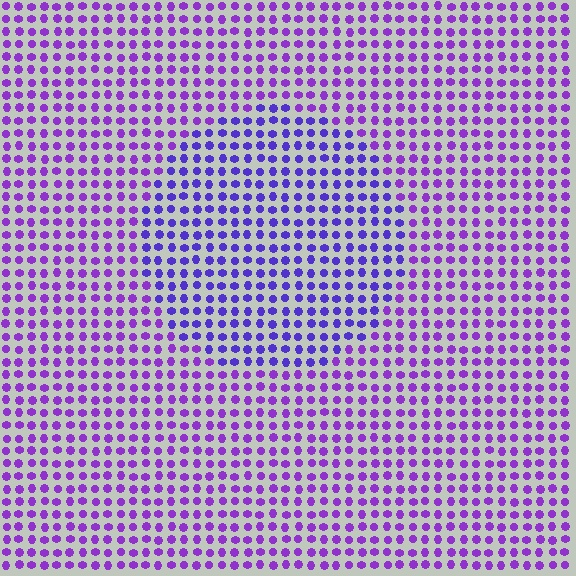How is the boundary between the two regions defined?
The boundary is defined purely by a slight shift in hue (about 25 degrees). Spacing, size, and orientation are identical on both sides.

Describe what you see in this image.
The image is filled with small purple elements in a uniform arrangement. A circle-shaped region is visible where the elements are tinted to a slightly different hue, forming a subtle color boundary.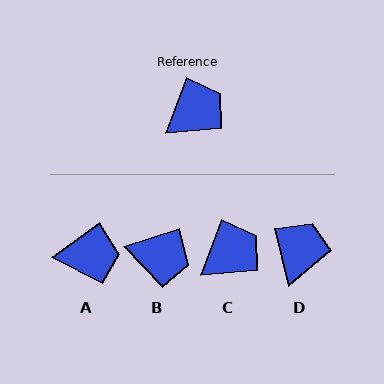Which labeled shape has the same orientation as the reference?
C.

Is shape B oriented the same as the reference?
No, it is off by about 51 degrees.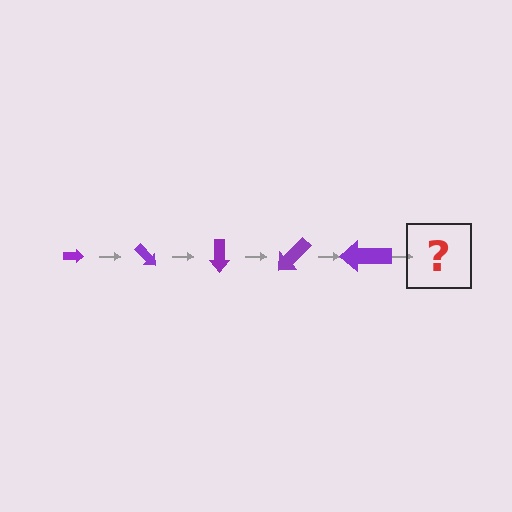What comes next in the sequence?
The next element should be an arrow, larger than the previous one and rotated 225 degrees from the start.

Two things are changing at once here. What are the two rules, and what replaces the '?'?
The two rules are that the arrow grows larger each step and it rotates 45 degrees each step. The '?' should be an arrow, larger than the previous one and rotated 225 degrees from the start.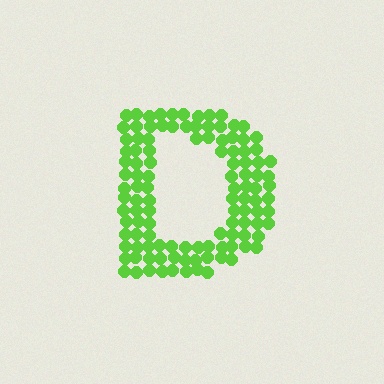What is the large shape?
The large shape is the letter D.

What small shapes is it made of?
It is made of small circles.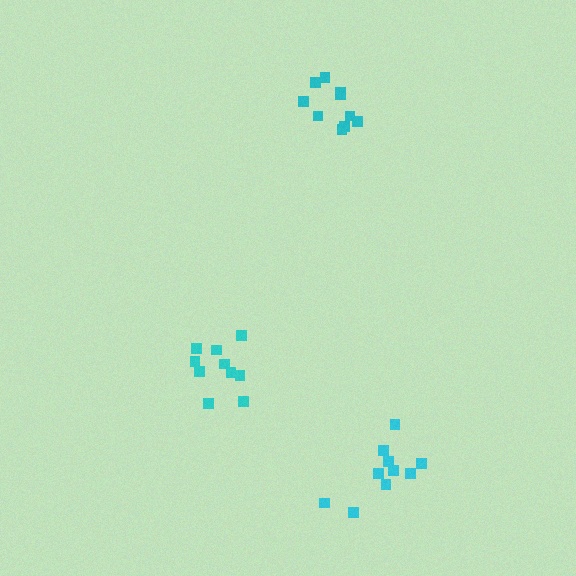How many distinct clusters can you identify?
There are 3 distinct clusters.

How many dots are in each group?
Group 1: 10 dots, Group 2: 10 dots, Group 3: 10 dots (30 total).